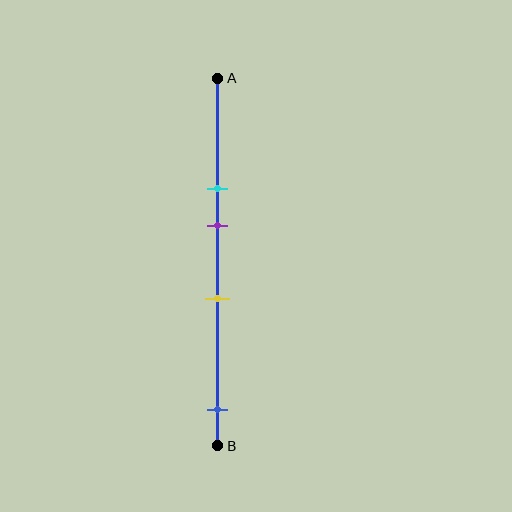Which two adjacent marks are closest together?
The cyan and purple marks are the closest adjacent pair.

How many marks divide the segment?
There are 4 marks dividing the segment.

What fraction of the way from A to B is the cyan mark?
The cyan mark is approximately 30% (0.3) of the way from A to B.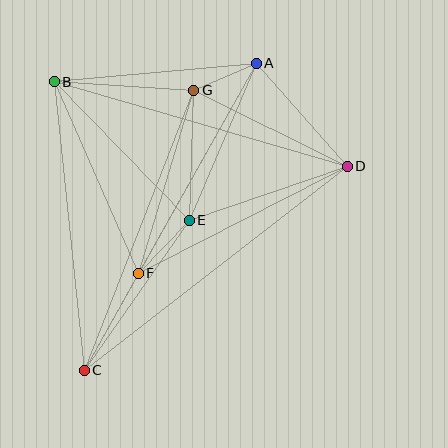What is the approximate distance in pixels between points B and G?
The distance between B and G is approximately 140 pixels.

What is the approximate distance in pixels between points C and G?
The distance between C and G is approximately 300 pixels.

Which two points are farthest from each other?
Points A and C are farthest from each other.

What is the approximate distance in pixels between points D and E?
The distance between D and E is approximately 167 pixels.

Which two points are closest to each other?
Points A and G are closest to each other.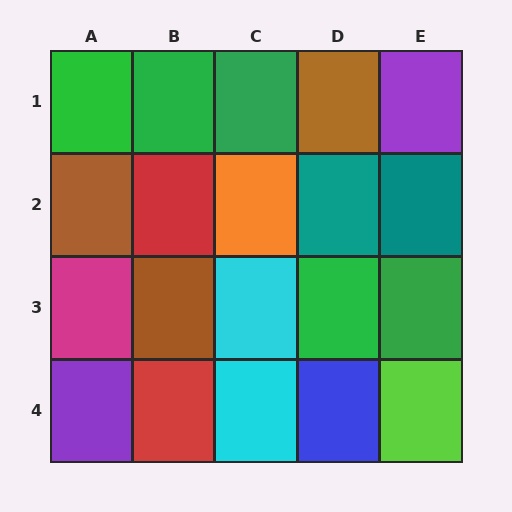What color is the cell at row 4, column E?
Lime.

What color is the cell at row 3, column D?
Green.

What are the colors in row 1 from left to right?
Green, green, green, brown, purple.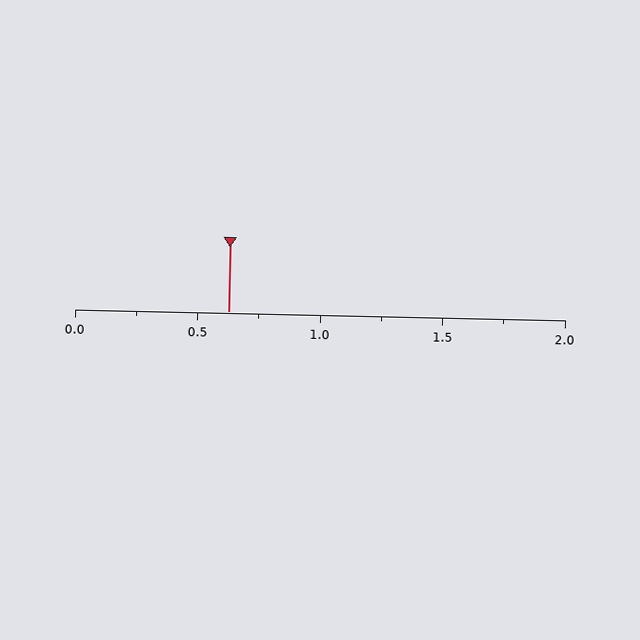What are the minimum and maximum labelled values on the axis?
The axis runs from 0.0 to 2.0.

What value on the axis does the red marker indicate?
The marker indicates approximately 0.62.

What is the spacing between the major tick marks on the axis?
The major ticks are spaced 0.5 apart.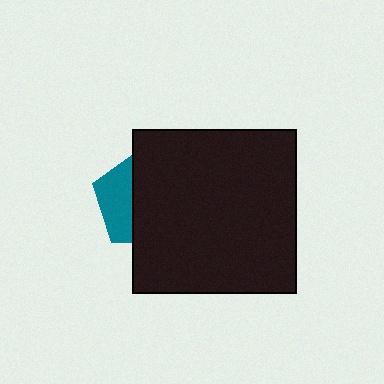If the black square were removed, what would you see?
You would see the complete teal pentagon.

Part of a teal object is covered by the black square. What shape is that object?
It is a pentagon.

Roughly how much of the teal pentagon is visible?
A small part of it is visible (roughly 35%).